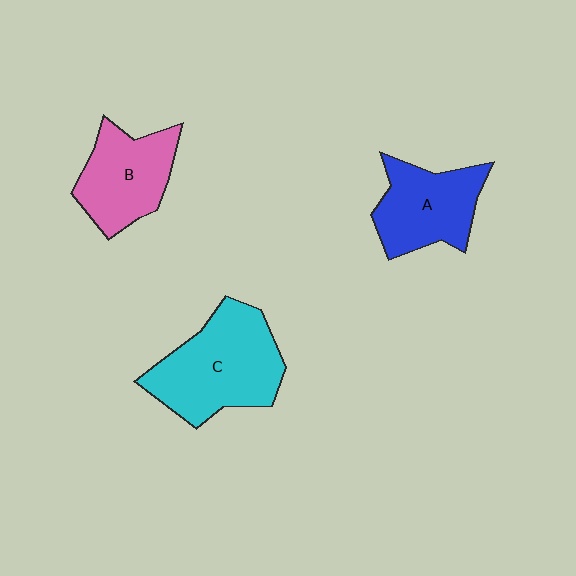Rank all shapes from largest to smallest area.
From largest to smallest: C (cyan), A (blue), B (pink).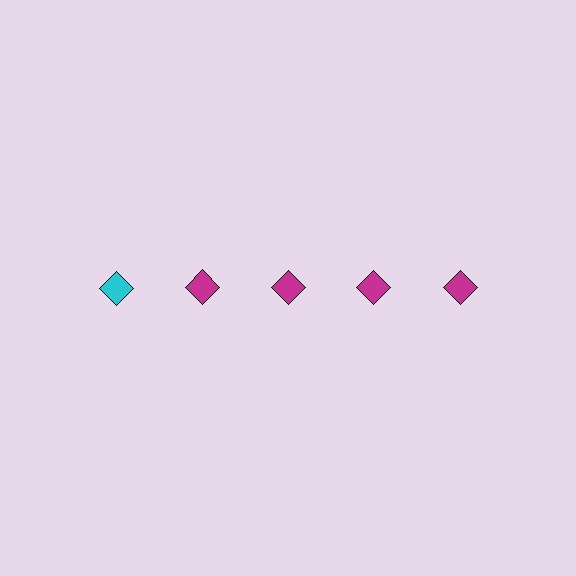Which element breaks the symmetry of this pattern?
The cyan diamond in the top row, leftmost column breaks the symmetry. All other shapes are magenta diamonds.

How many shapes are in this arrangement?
There are 5 shapes arranged in a grid pattern.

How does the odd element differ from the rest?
It has a different color: cyan instead of magenta.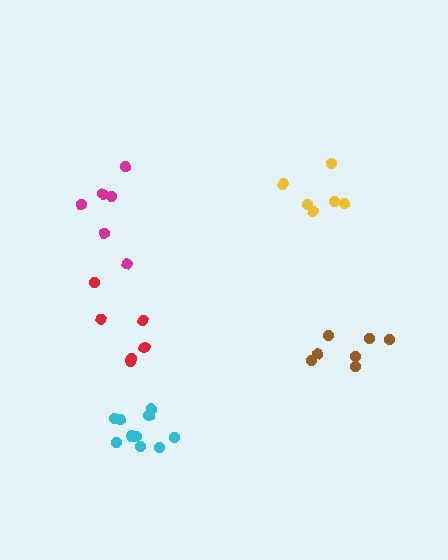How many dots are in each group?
Group 1: 10 dots, Group 2: 6 dots, Group 3: 6 dots, Group 4: 7 dots, Group 5: 6 dots (35 total).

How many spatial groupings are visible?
There are 5 spatial groupings.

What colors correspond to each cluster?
The clusters are colored: cyan, yellow, magenta, brown, red.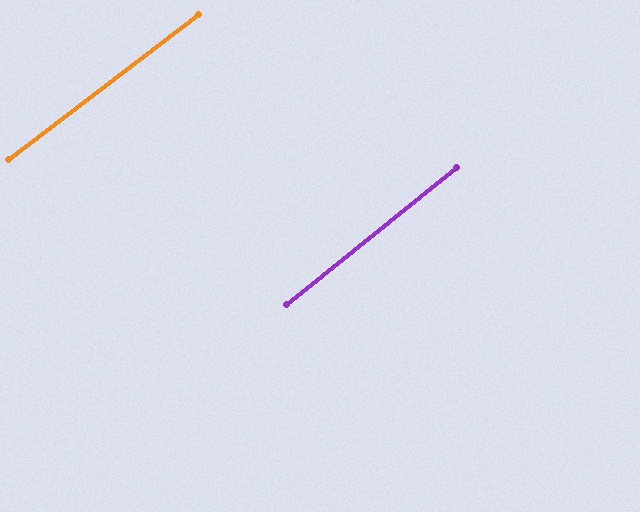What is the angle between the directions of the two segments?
Approximately 2 degrees.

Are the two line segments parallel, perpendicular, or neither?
Parallel — their directions differ by only 1.6°.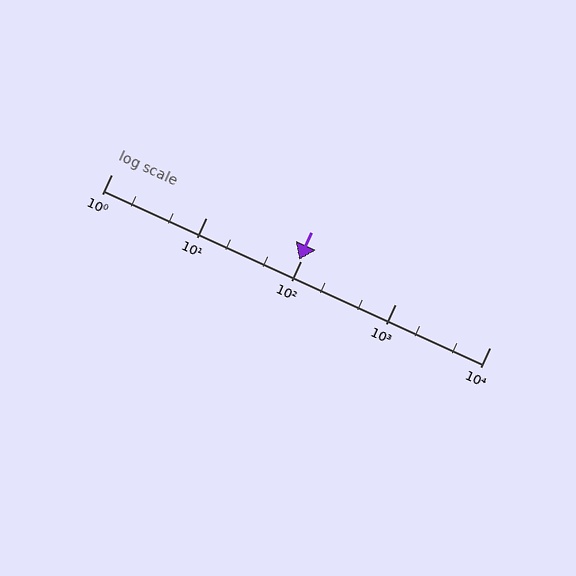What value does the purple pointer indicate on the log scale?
The pointer indicates approximately 96.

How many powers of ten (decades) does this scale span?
The scale spans 4 decades, from 1 to 10000.